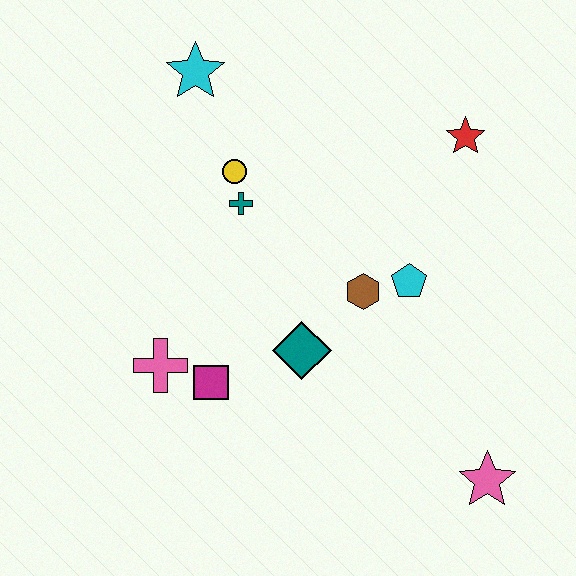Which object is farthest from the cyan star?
The pink star is farthest from the cyan star.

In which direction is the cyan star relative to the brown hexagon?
The cyan star is above the brown hexagon.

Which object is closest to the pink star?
The cyan pentagon is closest to the pink star.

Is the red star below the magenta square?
No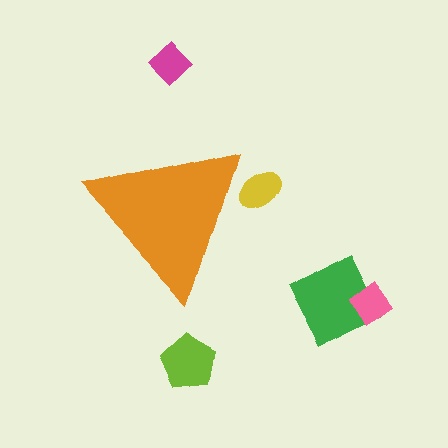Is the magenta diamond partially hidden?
No, the magenta diamond is fully visible.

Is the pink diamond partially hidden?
No, the pink diamond is fully visible.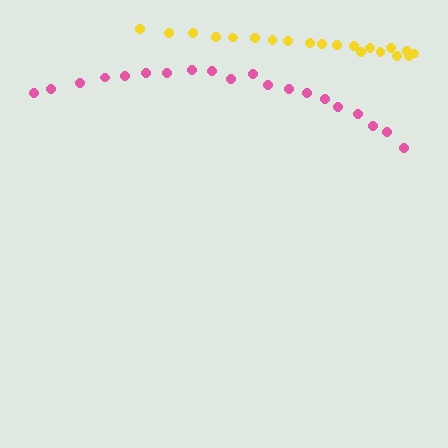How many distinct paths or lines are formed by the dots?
There are 2 distinct paths.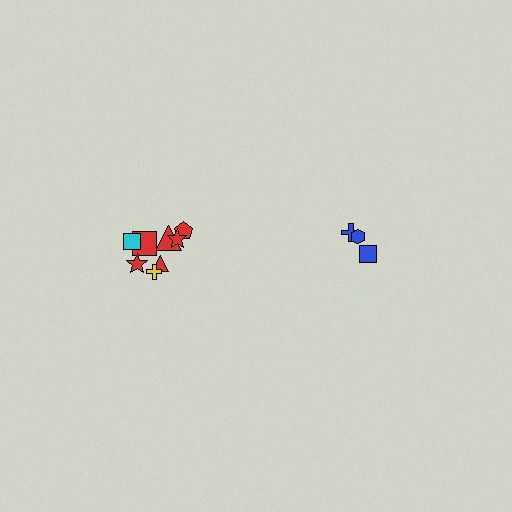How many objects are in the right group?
There are 3 objects.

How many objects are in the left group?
There are 8 objects.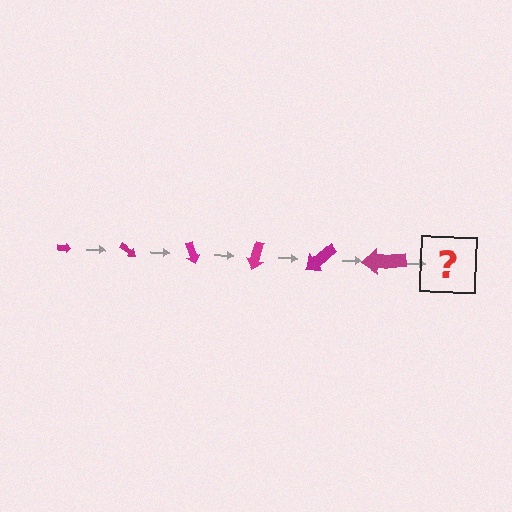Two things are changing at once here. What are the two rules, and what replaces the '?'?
The two rules are that the arrow grows larger each step and it rotates 35 degrees each step. The '?' should be an arrow, larger than the previous one and rotated 210 degrees from the start.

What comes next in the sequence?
The next element should be an arrow, larger than the previous one and rotated 210 degrees from the start.